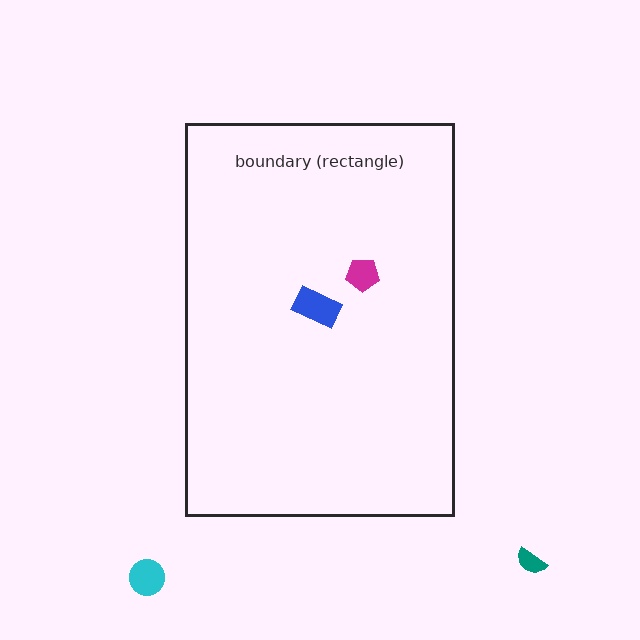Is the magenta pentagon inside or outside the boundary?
Inside.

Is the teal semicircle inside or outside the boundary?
Outside.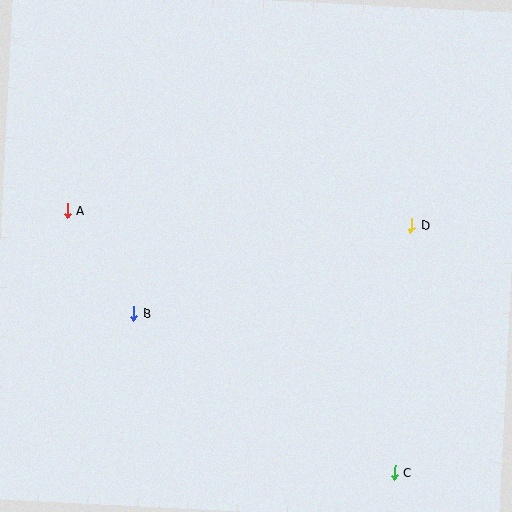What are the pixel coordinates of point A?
Point A is at (67, 211).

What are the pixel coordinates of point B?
Point B is at (134, 313).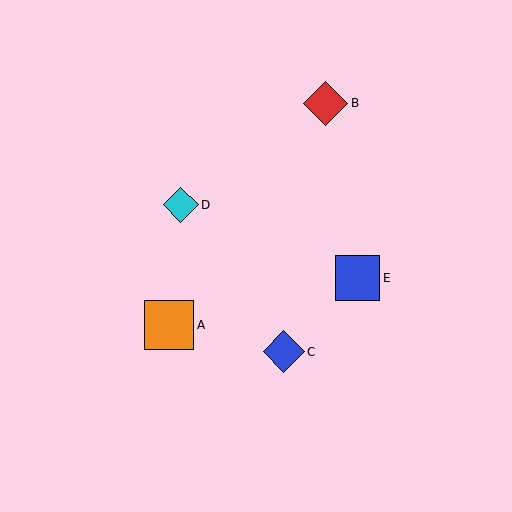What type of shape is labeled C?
Shape C is a blue diamond.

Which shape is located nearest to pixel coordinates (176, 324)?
The orange square (labeled A) at (169, 325) is nearest to that location.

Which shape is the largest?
The orange square (labeled A) is the largest.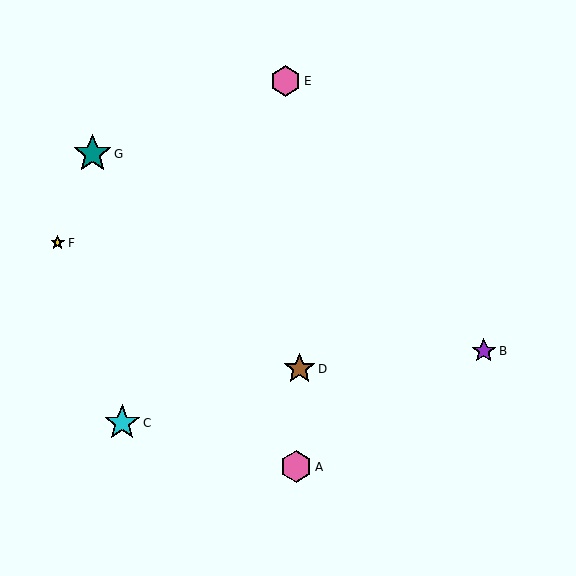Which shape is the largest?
The teal star (labeled G) is the largest.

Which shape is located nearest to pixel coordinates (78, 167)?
The teal star (labeled G) at (92, 154) is nearest to that location.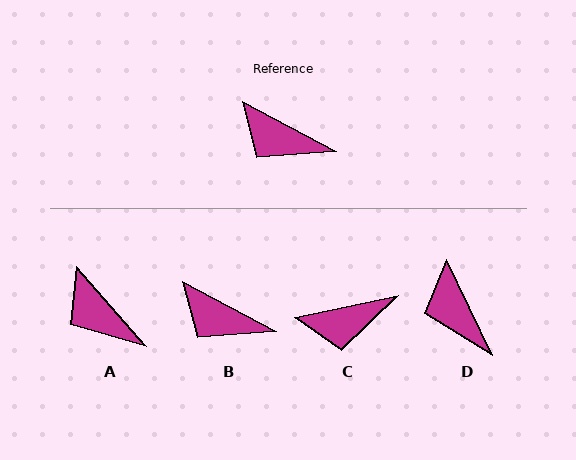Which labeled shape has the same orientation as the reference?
B.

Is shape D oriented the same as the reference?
No, it is off by about 36 degrees.